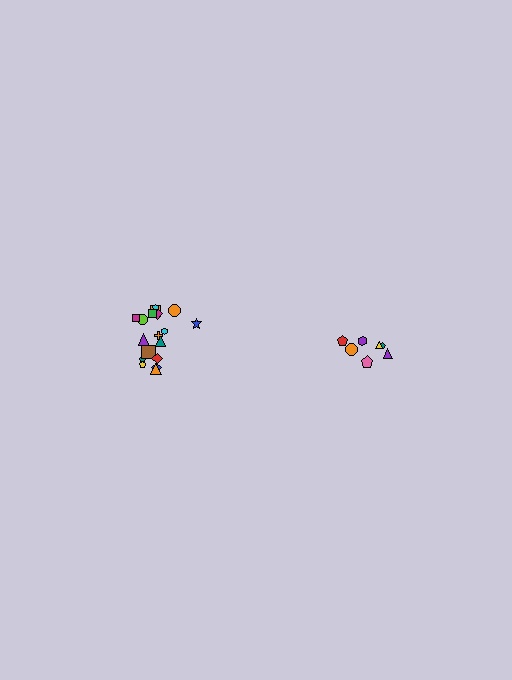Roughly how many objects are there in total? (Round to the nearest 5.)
Roughly 25 objects in total.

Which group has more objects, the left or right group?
The left group.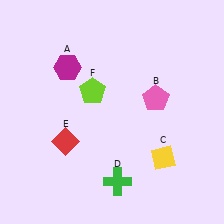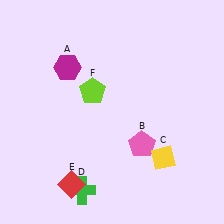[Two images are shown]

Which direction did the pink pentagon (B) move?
The pink pentagon (B) moved down.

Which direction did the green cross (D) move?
The green cross (D) moved left.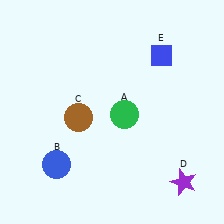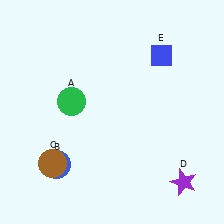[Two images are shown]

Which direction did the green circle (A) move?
The green circle (A) moved left.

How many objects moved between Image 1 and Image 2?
2 objects moved between the two images.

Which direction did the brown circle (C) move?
The brown circle (C) moved down.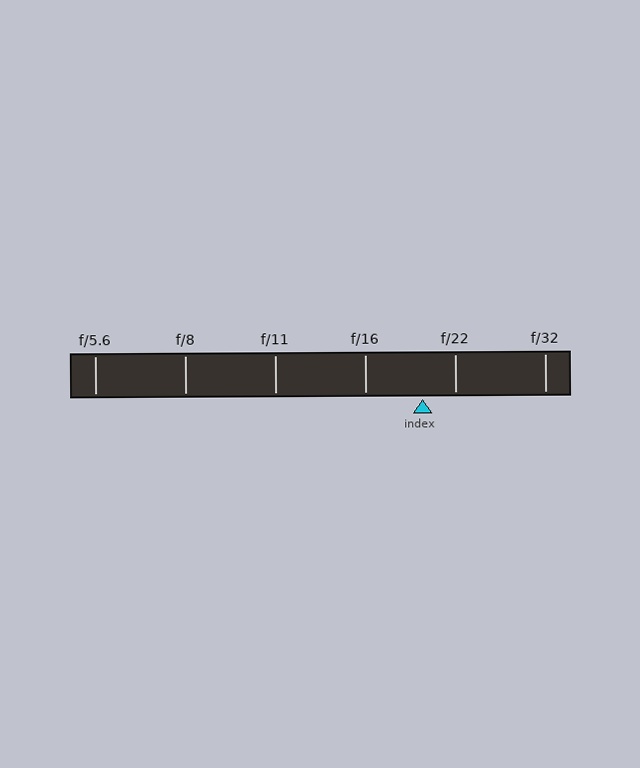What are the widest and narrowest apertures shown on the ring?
The widest aperture shown is f/5.6 and the narrowest is f/32.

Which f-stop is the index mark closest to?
The index mark is closest to f/22.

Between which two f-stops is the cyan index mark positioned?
The index mark is between f/16 and f/22.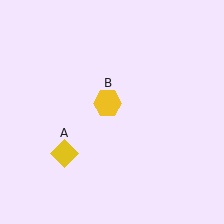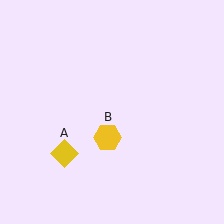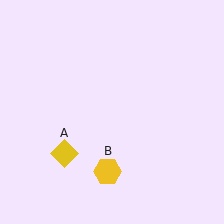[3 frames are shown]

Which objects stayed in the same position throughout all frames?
Yellow diamond (object A) remained stationary.